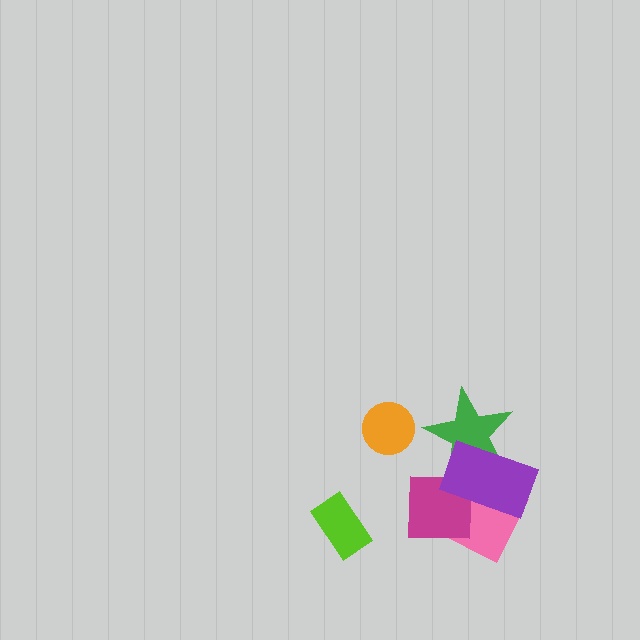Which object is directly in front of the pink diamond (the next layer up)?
The magenta square is directly in front of the pink diamond.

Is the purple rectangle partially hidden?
No, no other shape covers it.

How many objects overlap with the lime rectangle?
0 objects overlap with the lime rectangle.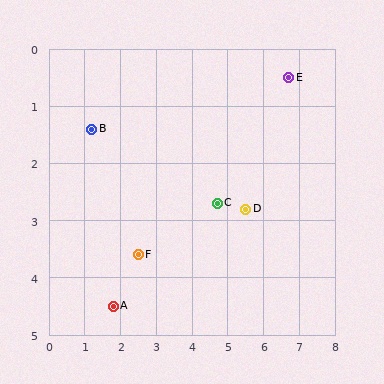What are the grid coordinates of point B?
Point B is at approximately (1.2, 1.4).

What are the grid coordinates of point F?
Point F is at approximately (2.5, 3.6).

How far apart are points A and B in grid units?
Points A and B are about 3.2 grid units apart.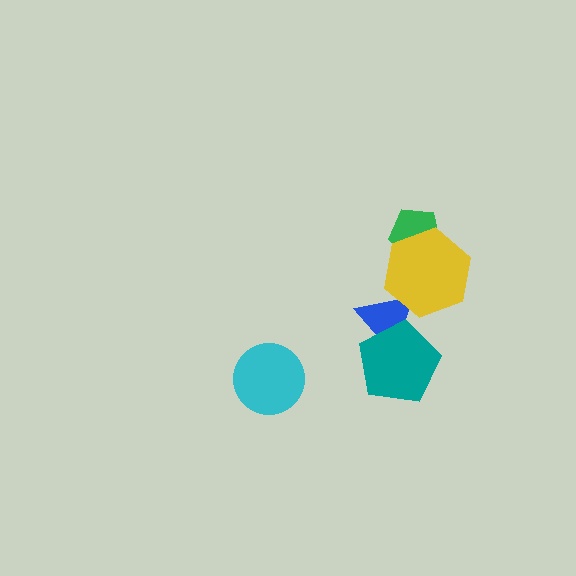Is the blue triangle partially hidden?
Yes, it is partially covered by another shape.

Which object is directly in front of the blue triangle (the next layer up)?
The yellow hexagon is directly in front of the blue triangle.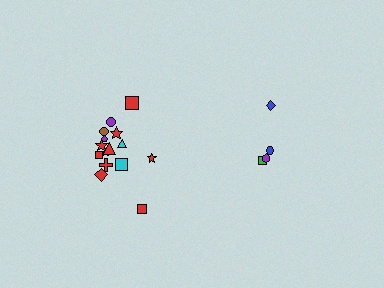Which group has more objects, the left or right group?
The left group.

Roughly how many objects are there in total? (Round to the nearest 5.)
Roughly 20 objects in total.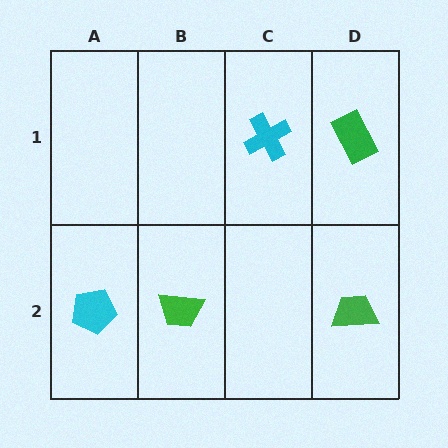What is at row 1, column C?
A cyan cross.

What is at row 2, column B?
A green trapezoid.